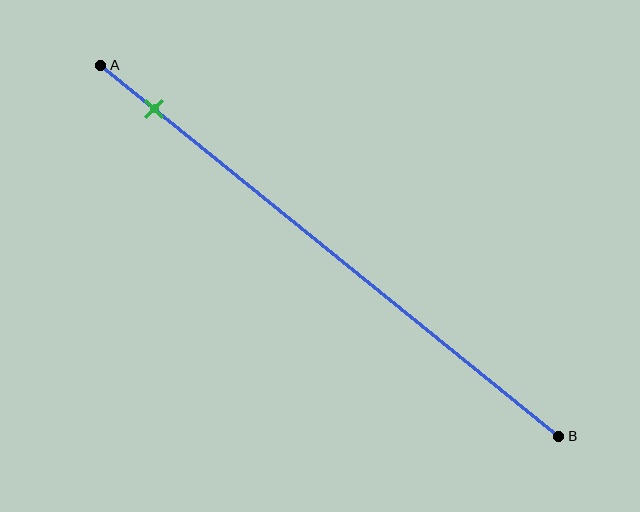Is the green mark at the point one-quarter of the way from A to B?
No, the mark is at about 10% from A, not at the 25% one-quarter point.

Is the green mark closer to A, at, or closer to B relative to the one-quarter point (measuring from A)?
The green mark is closer to point A than the one-quarter point of segment AB.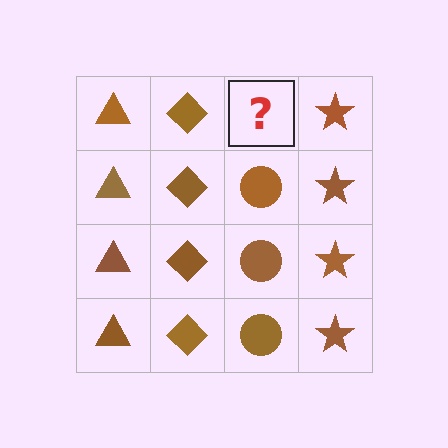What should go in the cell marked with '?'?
The missing cell should contain a brown circle.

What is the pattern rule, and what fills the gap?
The rule is that each column has a consistent shape. The gap should be filled with a brown circle.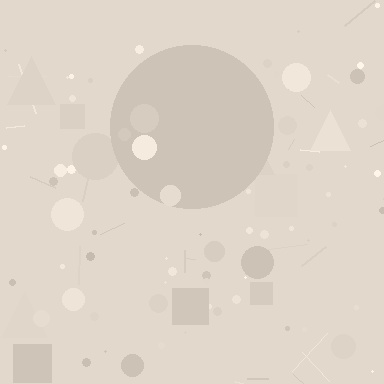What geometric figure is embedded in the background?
A circle is embedded in the background.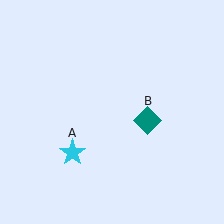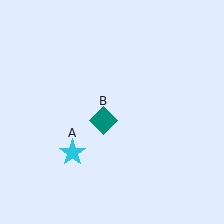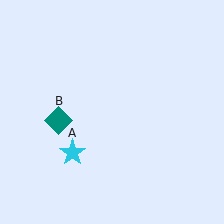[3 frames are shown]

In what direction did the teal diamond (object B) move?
The teal diamond (object B) moved left.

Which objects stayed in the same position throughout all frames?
Cyan star (object A) remained stationary.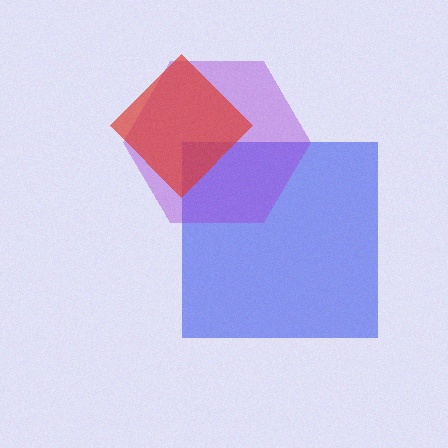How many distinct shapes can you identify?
There are 3 distinct shapes: a blue square, a purple hexagon, a red diamond.